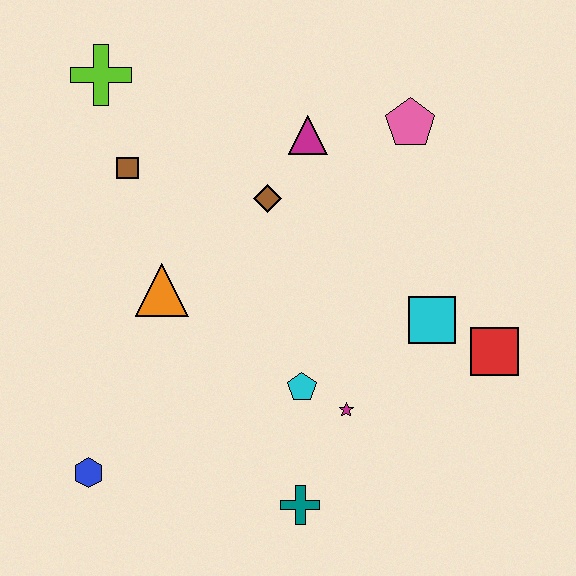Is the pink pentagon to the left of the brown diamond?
No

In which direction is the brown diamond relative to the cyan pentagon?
The brown diamond is above the cyan pentagon.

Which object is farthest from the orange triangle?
The red square is farthest from the orange triangle.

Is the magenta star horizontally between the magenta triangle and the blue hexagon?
No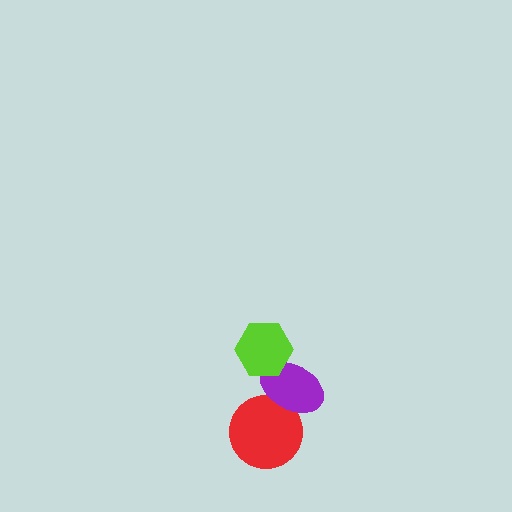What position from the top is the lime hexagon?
The lime hexagon is 1st from the top.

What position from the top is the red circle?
The red circle is 3rd from the top.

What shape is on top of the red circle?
The purple ellipse is on top of the red circle.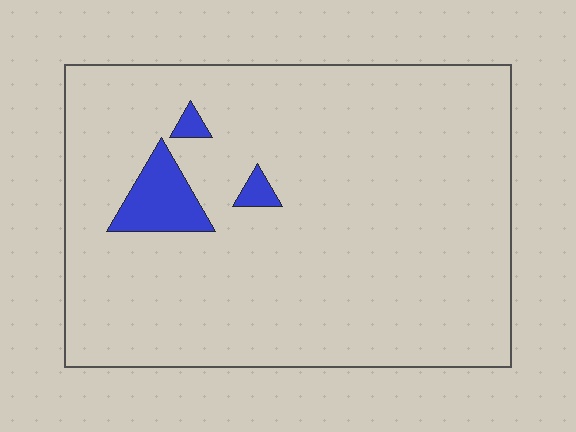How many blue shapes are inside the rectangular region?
3.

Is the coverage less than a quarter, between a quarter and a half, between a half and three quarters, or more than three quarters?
Less than a quarter.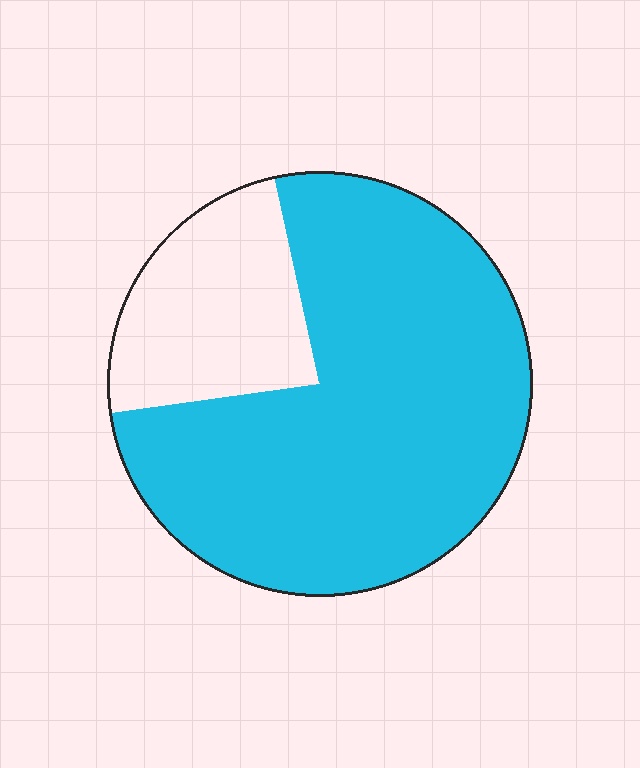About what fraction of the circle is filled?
About three quarters (3/4).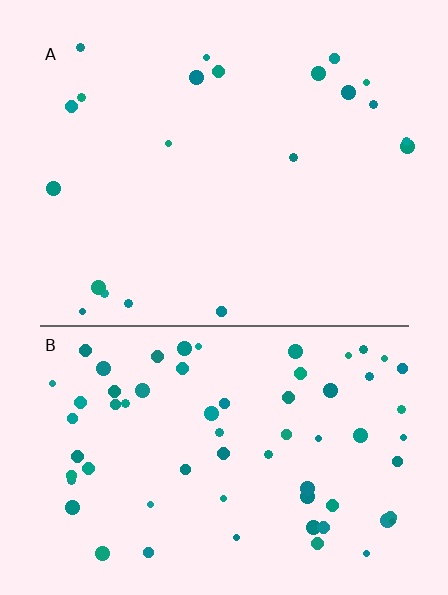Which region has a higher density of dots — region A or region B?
B (the bottom).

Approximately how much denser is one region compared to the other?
Approximately 3.2× — region B over region A.